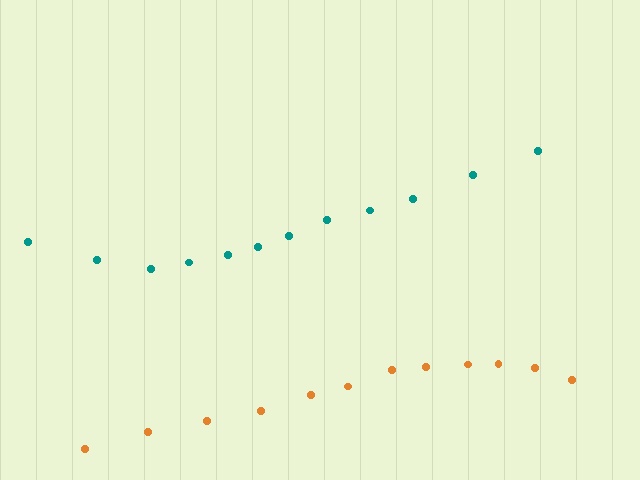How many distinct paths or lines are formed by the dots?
There are 2 distinct paths.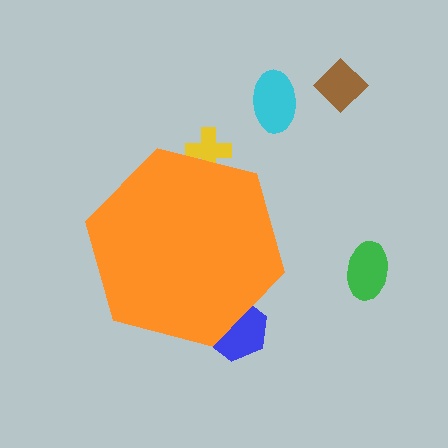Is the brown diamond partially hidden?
No, the brown diamond is fully visible.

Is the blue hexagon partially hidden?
Yes, the blue hexagon is partially hidden behind the orange hexagon.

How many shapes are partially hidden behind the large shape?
2 shapes are partially hidden.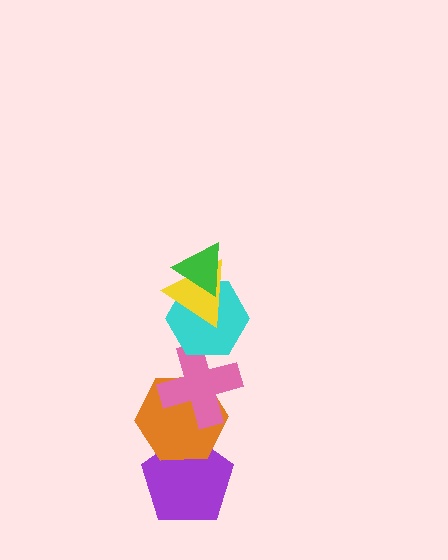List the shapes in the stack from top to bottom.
From top to bottom: the green triangle, the yellow triangle, the cyan hexagon, the pink cross, the orange hexagon, the purple pentagon.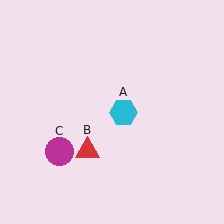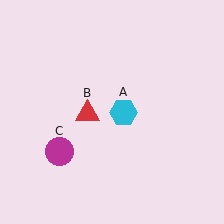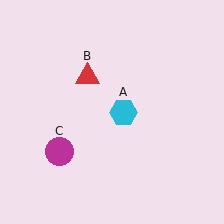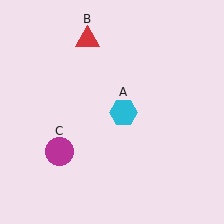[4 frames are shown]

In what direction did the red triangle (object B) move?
The red triangle (object B) moved up.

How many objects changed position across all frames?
1 object changed position: red triangle (object B).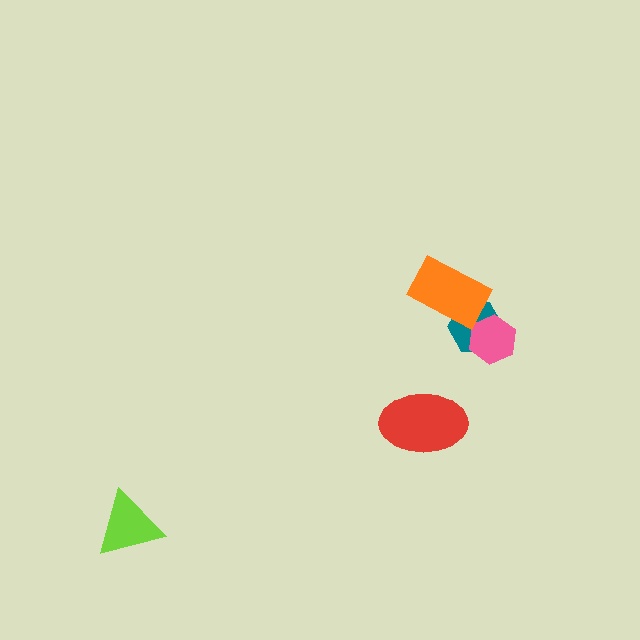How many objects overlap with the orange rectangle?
1 object overlaps with the orange rectangle.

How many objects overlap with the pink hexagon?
1 object overlaps with the pink hexagon.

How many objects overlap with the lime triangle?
0 objects overlap with the lime triangle.